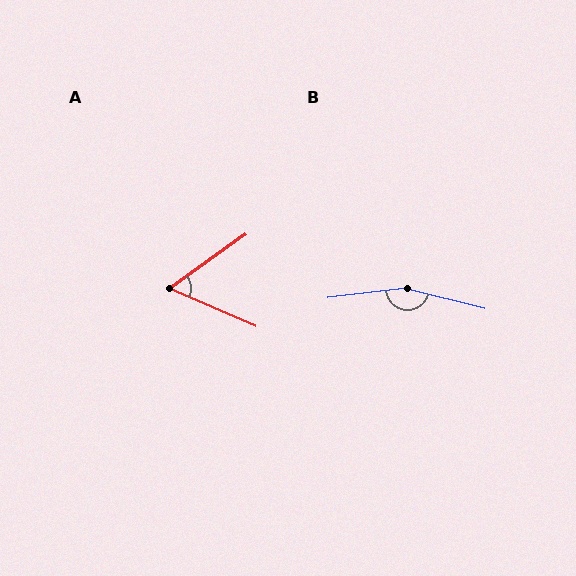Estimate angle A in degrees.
Approximately 59 degrees.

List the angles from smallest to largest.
A (59°), B (159°).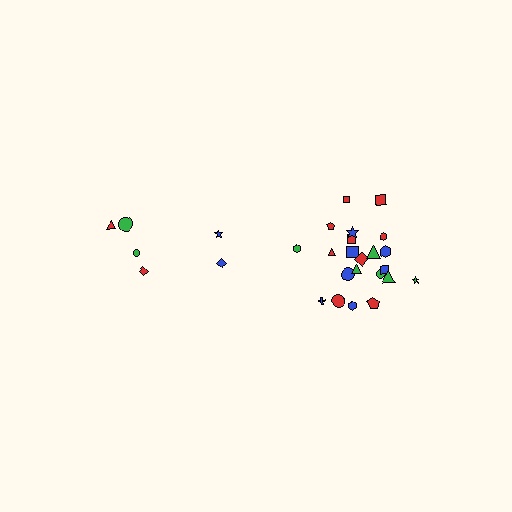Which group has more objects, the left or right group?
The right group.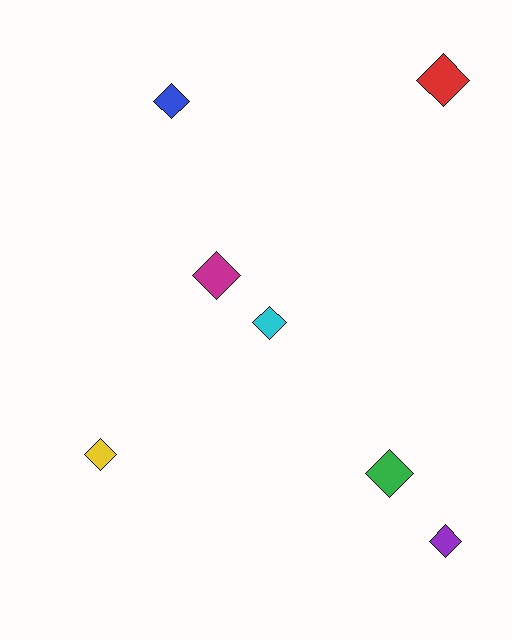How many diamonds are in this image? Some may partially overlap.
There are 7 diamonds.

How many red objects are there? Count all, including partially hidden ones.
There is 1 red object.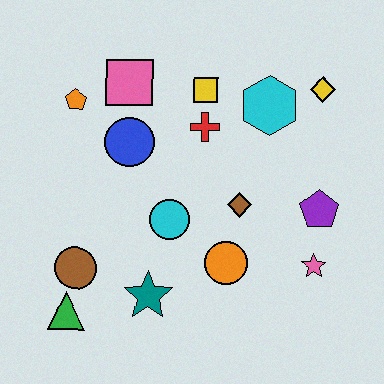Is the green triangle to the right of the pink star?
No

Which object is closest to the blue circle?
The pink square is closest to the blue circle.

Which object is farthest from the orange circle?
The orange pentagon is farthest from the orange circle.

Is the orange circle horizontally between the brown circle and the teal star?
No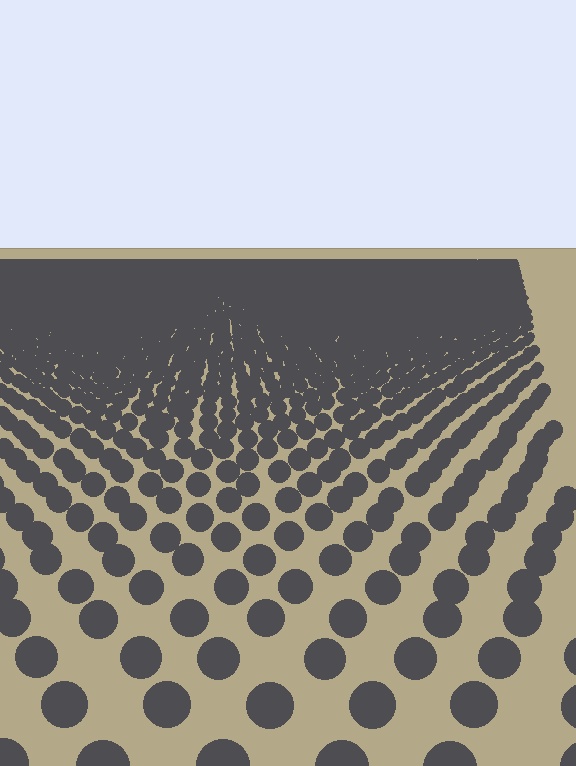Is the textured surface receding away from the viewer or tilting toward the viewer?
The surface is receding away from the viewer. Texture elements get smaller and denser toward the top.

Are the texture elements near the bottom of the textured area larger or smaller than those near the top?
Larger. Near the bottom, elements are closer to the viewer and appear at a bigger on-screen size.